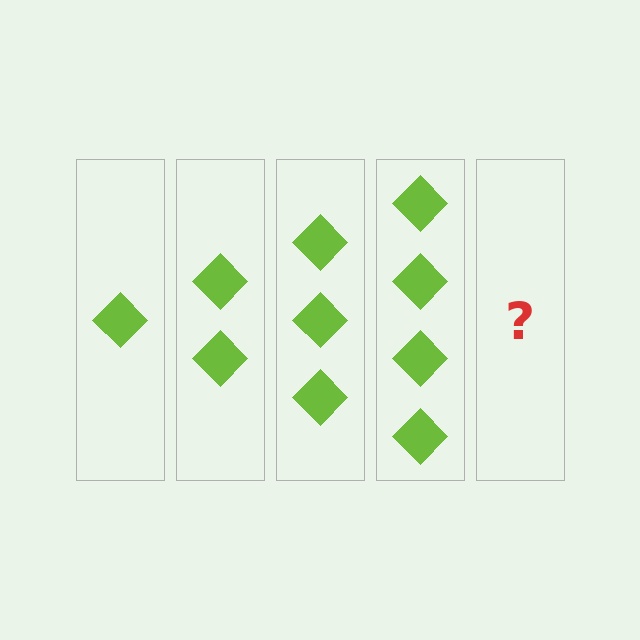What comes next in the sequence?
The next element should be 5 diamonds.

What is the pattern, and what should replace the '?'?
The pattern is that each step adds one more diamond. The '?' should be 5 diamonds.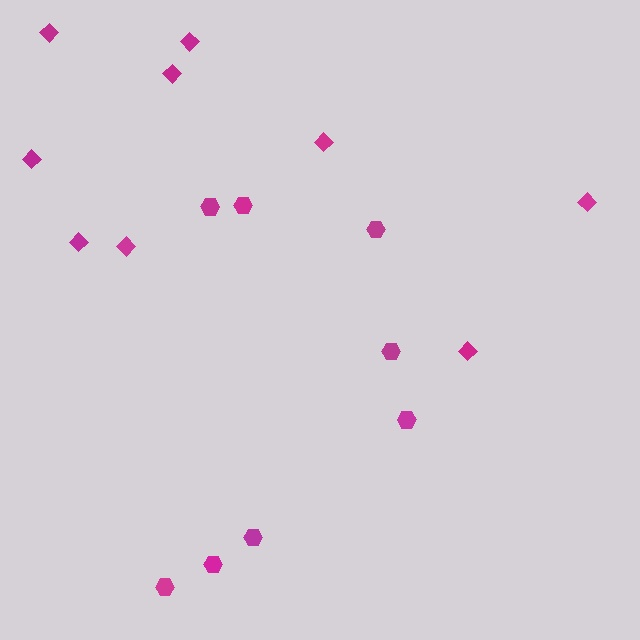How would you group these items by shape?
There are 2 groups: one group of hexagons (8) and one group of diamonds (9).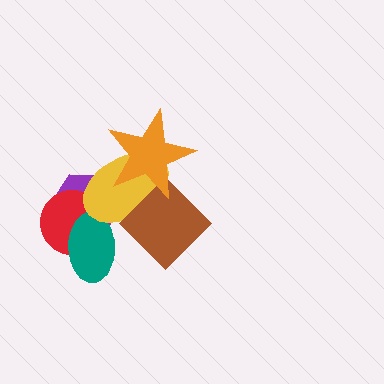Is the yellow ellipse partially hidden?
Yes, it is partially covered by another shape.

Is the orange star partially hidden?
No, no other shape covers it.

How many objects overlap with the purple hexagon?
3 objects overlap with the purple hexagon.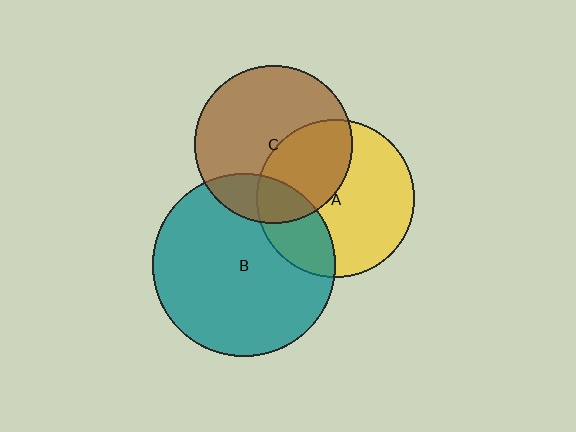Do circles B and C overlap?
Yes.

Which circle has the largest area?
Circle B (teal).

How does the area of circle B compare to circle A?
Approximately 1.3 times.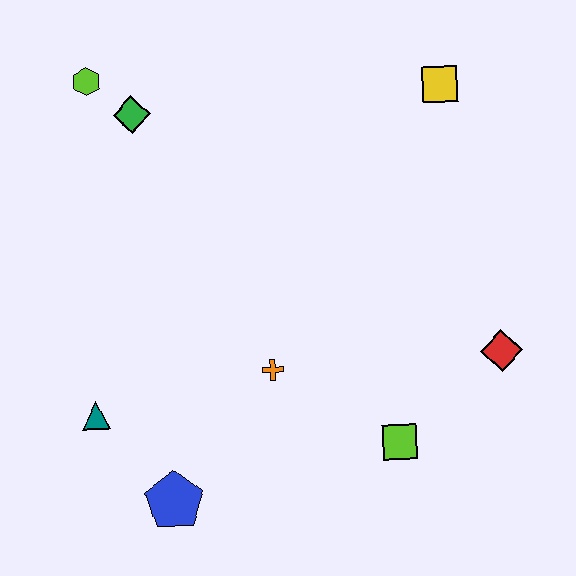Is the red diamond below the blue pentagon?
No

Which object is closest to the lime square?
The red diamond is closest to the lime square.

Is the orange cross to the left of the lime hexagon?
No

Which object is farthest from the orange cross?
The lime hexagon is farthest from the orange cross.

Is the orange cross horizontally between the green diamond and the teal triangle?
No